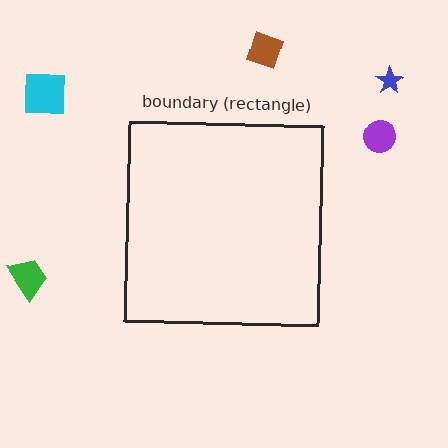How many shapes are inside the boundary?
0 inside, 5 outside.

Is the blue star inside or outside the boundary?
Outside.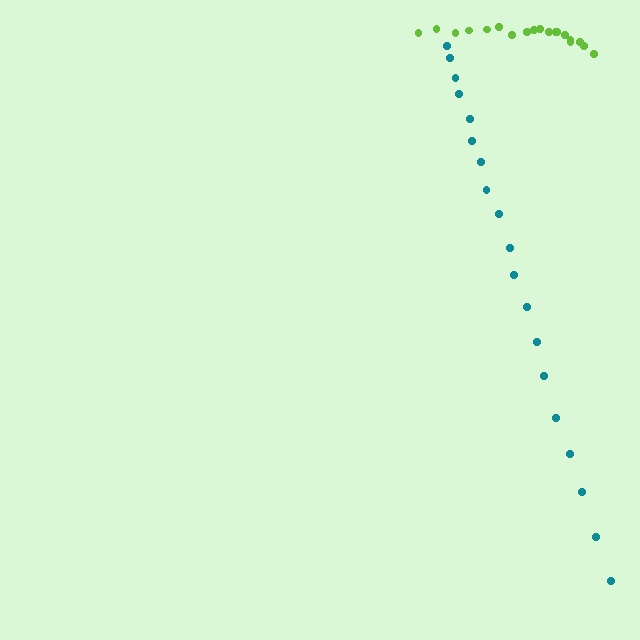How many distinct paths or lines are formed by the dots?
There are 2 distinct paths.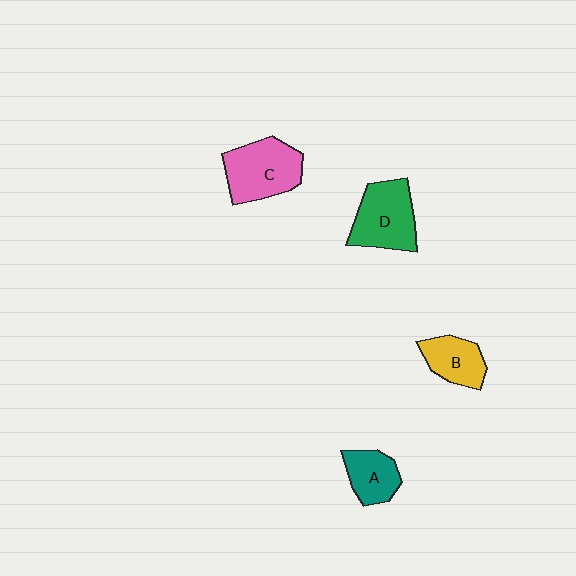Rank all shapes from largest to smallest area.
From largest to smallest: C (pink), D (green), B (yellow), A (teal).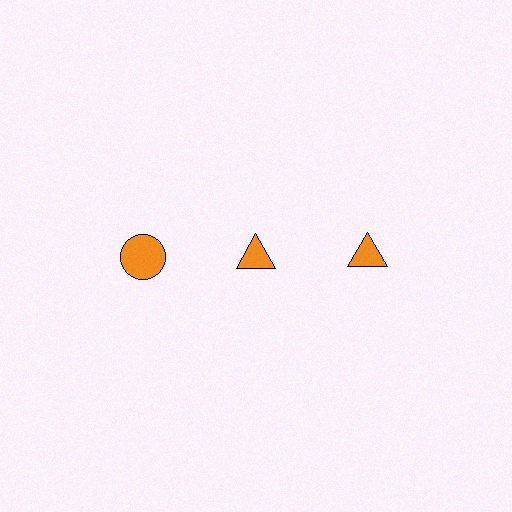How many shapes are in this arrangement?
There are 3 shapes arranged in a grid pattern.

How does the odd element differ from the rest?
It has a different shape: circle instead of triangle.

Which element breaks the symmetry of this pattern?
The orange circle in the top row, leftmost column breaks the symmetry. All other shapes are orange triangles.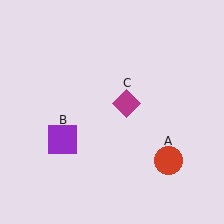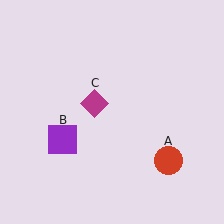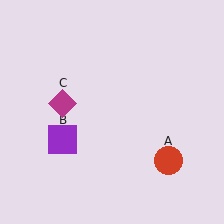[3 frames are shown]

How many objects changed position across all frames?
1 object changed position: magenta diamond (object C).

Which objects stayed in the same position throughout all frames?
Red circle (object A) and purple square (object B) remained stationary.